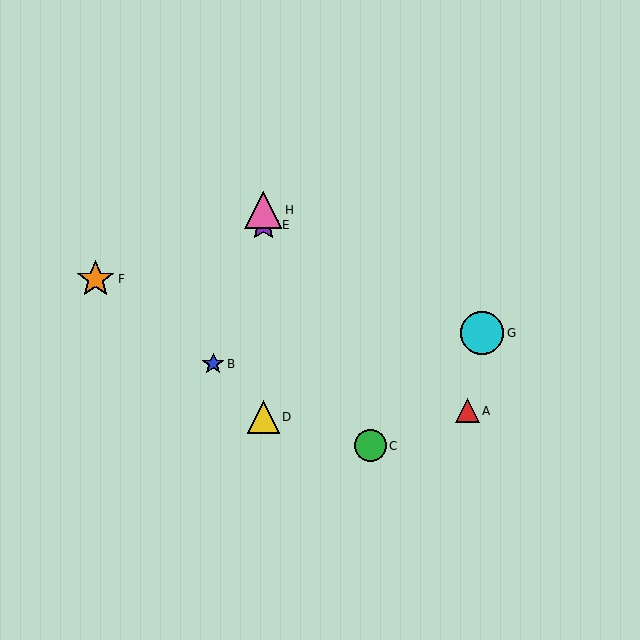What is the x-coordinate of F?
Object F is at x≈96.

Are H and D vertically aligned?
Yes, both are at x≈263.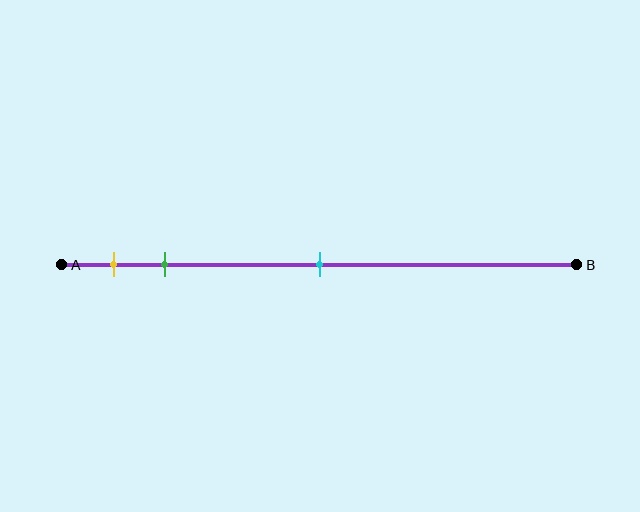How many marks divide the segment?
There are 3 marks dividing the segment.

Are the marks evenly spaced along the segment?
No, the marks are not evenly spaced.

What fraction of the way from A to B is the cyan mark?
The cyan mark is approximately 50% (0.5) of the way from A to B.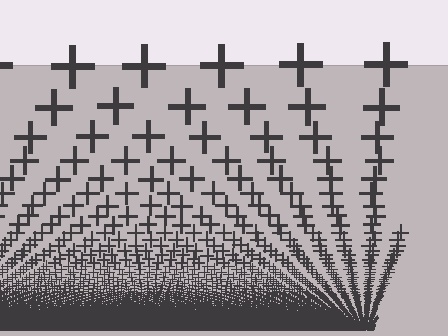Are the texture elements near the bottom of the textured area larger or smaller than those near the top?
Smaller. The gradient is inverted — elements near the bottom are smaller and denser.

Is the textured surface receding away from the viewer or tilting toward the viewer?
The surface appears to tilt toward the viewer. Texture elements get larger and sparser toward the top.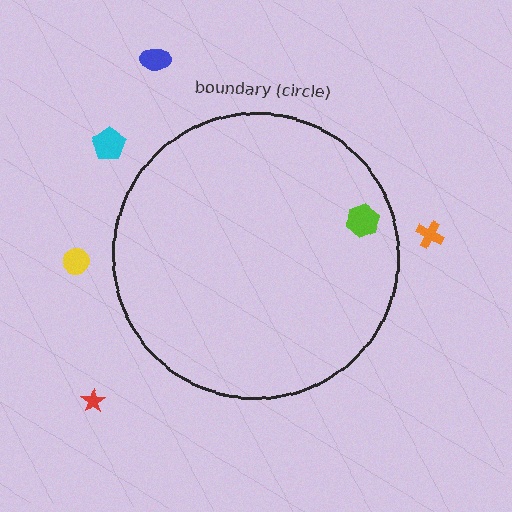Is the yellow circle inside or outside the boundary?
Outside.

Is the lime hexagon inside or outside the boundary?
Inside.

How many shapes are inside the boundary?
1 inside, 5 outside.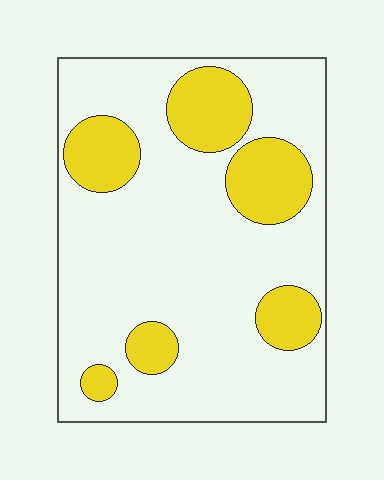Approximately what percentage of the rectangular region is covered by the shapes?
Approximately 25%.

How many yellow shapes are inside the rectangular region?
6.